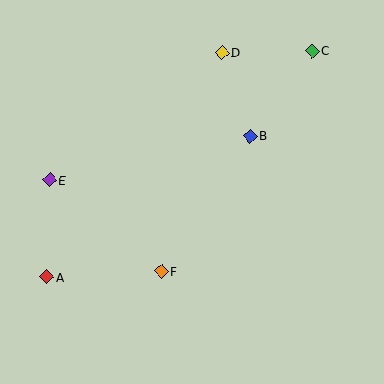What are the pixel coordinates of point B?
Point B is at (250, 136).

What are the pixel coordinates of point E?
Point E is at (50, 180).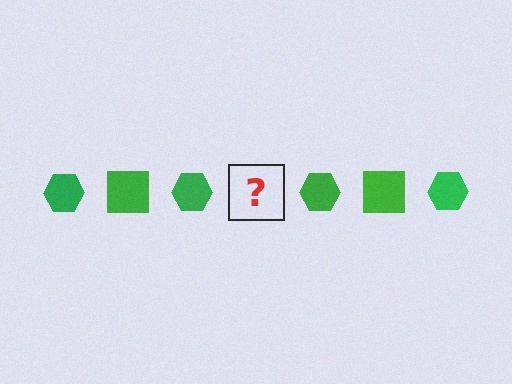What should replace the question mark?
The question mark should be replaced with a green square.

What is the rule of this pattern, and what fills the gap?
The rule is that the pattern cycles through hexagon, square shapes in green. The gap should be filled with a green square.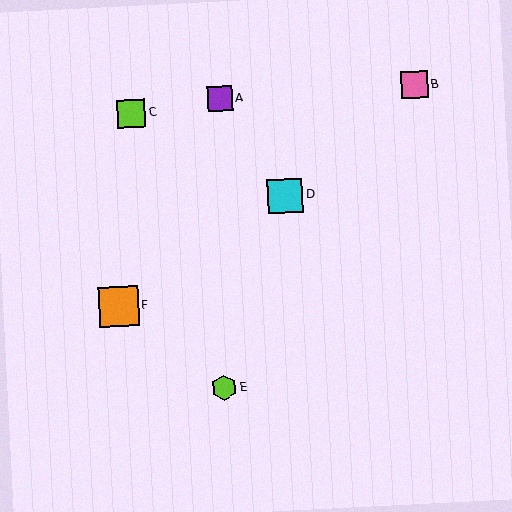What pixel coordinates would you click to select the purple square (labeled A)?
Click at (220, 98) to select the purple square A.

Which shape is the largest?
The orange square (labeled F) is the largest.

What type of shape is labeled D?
Shape D is a cyan square.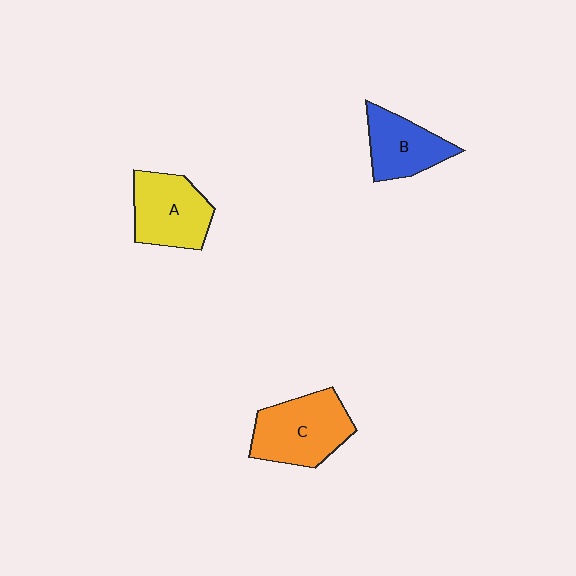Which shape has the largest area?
Shape C (orange).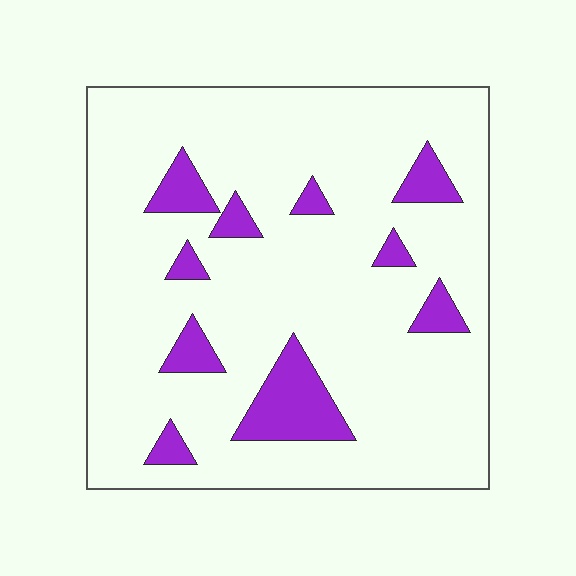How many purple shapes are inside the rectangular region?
10.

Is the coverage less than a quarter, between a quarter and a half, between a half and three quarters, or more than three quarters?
Less than a quarter.